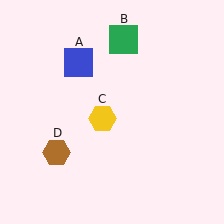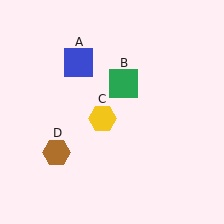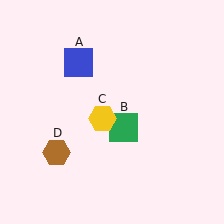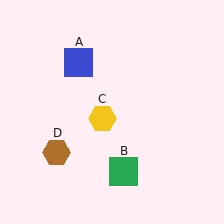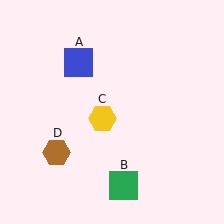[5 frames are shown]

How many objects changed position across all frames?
1 object changed position: green square (object B).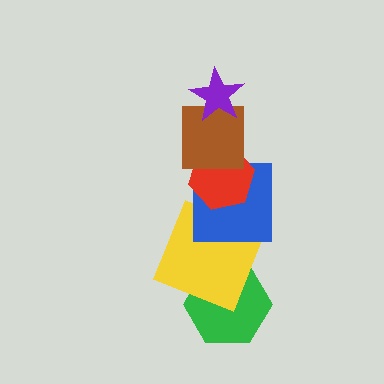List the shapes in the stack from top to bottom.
From top to bottom: the purple star, the brown square, the red hexagon, the blue square, the yellow square, the green hexagon.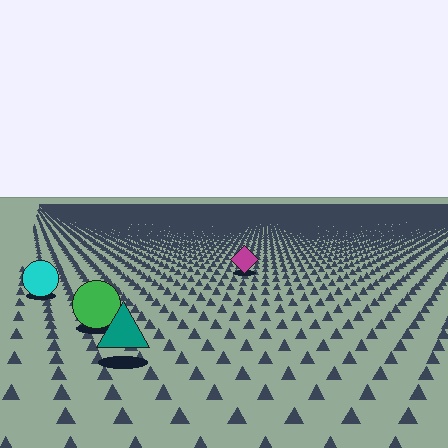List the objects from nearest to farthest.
From nearest to farthest: the teal triangle, the green circle, the cyan circle, the magenta diamond.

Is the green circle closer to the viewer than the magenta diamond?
Yes. The green circle is closer — you can tell from the texture gradient: the ground texture is coarser near it.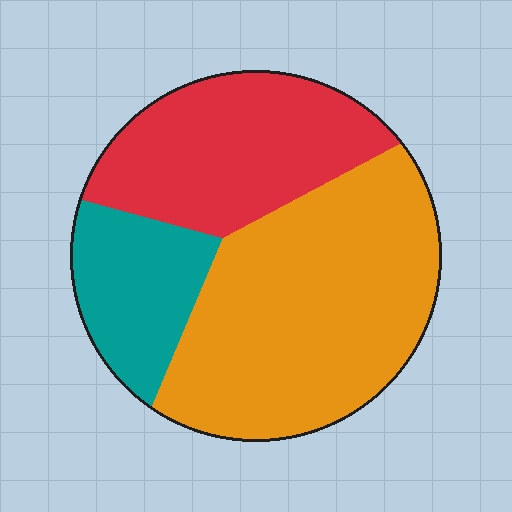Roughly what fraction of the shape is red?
Red covers roughly 30% of the shape.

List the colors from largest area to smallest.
From largest to smallest: orange, red, teal.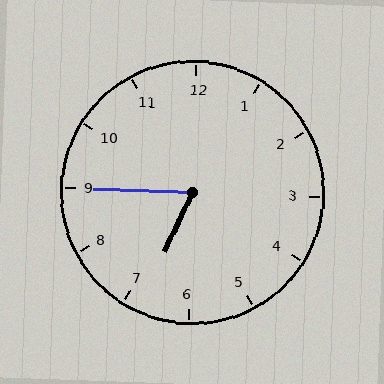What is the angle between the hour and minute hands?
Approximately 68 degrees.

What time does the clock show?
6:45.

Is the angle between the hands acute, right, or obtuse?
It is acute.